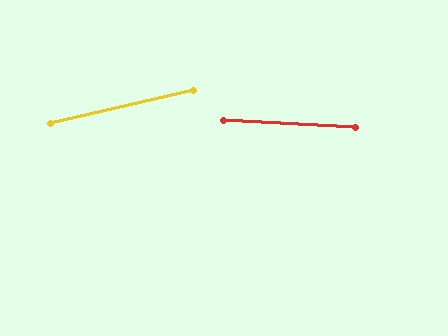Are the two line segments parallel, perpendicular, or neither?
Neither parallel nor perpendicular — they differ by about 16°.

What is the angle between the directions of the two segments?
Approximately 16 degrees.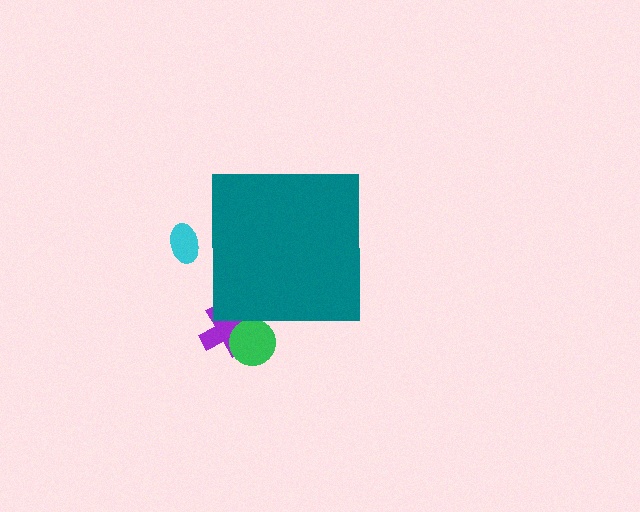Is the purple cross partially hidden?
Yes, the purple cross is partially hidden behind the teal square.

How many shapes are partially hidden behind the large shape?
3 shapes are partially hidden.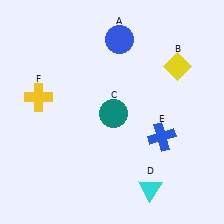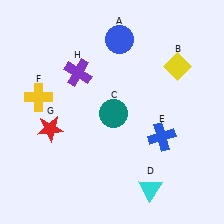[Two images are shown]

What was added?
A red star (G), a purple cross (H) were added in Image 2.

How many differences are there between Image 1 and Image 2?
There are 2 differences between the two images.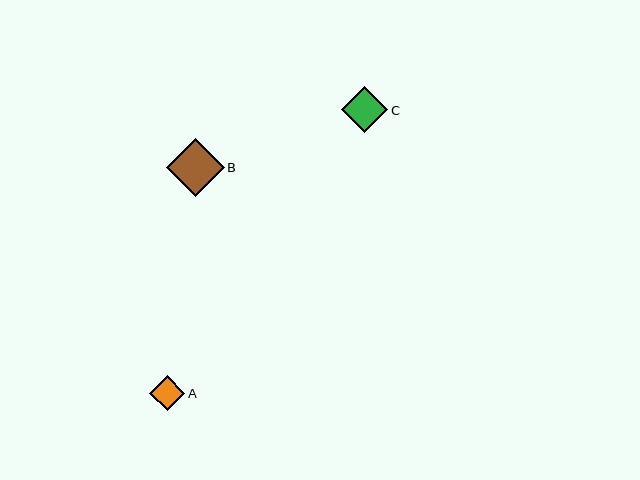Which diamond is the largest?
Diamond B is the largest with a size of approximately 58 pixels.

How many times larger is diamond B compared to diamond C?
Diamond B is approximately 1.3 times the size of diamond C.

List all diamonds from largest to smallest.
From largest to smallest: B, C, A.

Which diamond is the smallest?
Diamond A is the smallest with a size of approximately 35 pixels.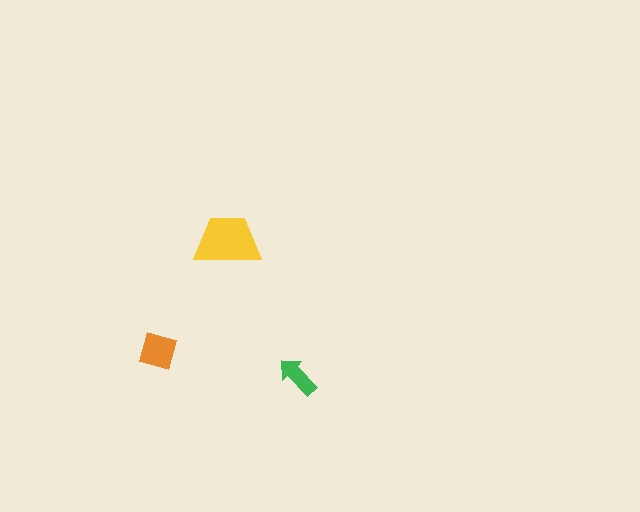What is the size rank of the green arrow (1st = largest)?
3rd.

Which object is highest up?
The yellow trapezoid is topmost.